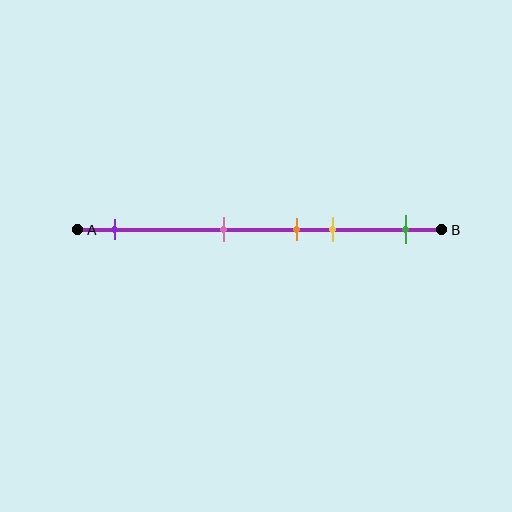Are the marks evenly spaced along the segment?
No, the marks are not evenly spaced.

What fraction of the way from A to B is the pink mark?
The pink mark is approximately 40% (0.4) of the way from A to B.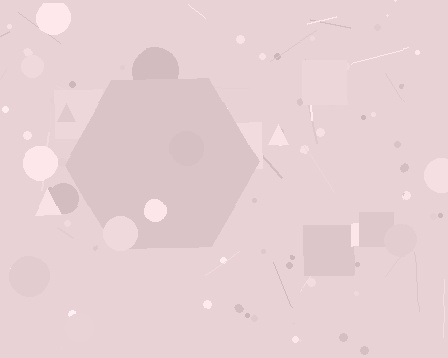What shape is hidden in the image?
A hexagon is hidden in the image.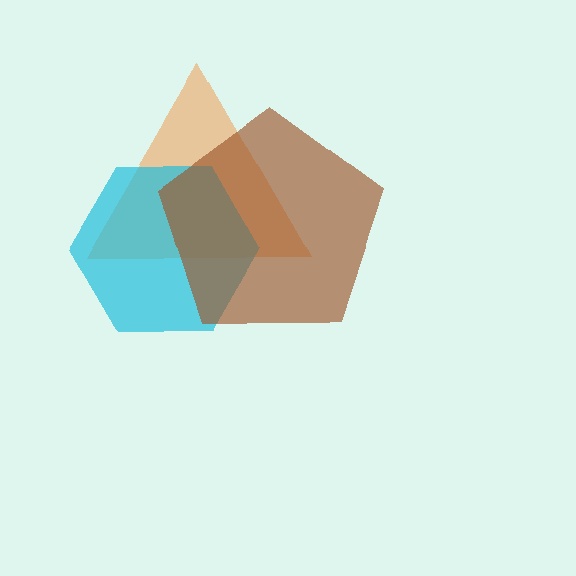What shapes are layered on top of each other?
The layered shapes are: an orange triangle, a cyan hexagon, a brown pentagon.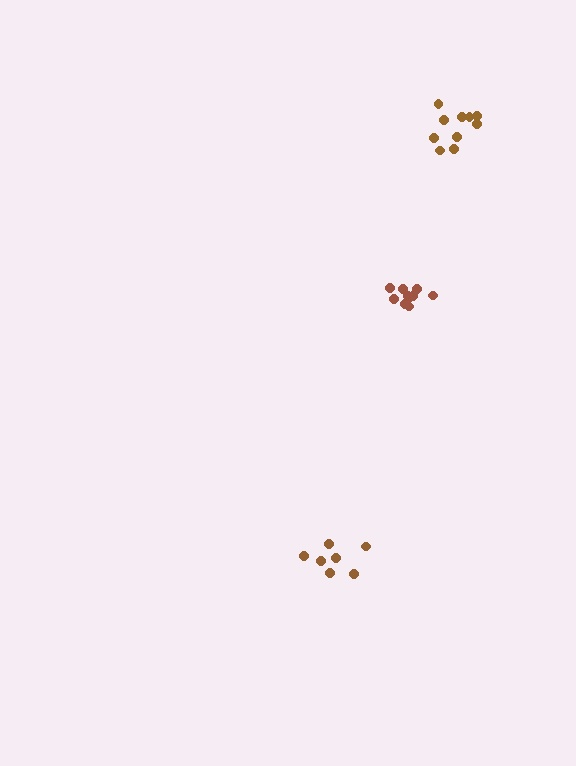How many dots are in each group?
Group 1: 10 dots, Group 2: 10 dots, Group 3: 8 dots (28 total).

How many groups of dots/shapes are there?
There are 3 groups.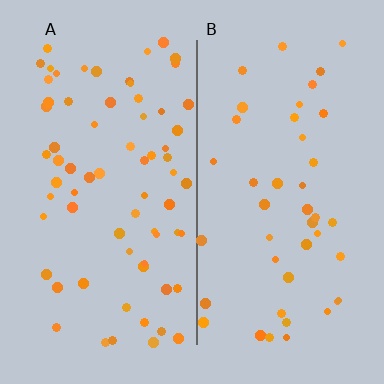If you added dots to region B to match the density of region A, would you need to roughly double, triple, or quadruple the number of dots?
Approximately double.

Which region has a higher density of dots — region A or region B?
A (the left).